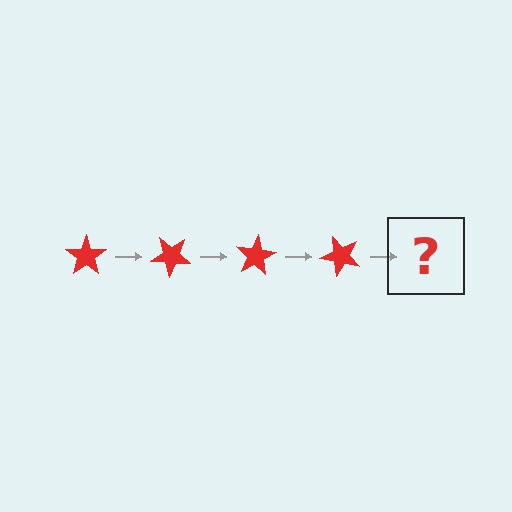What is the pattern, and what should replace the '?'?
The pattern is that the star rotates 40 degrees each step. The '?' should be a red star rotated 160 degrees.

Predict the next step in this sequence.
The next step is a red star rotated 160 degrees.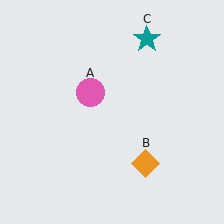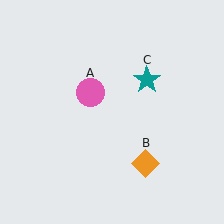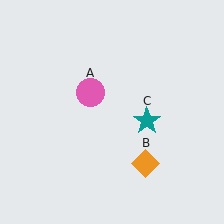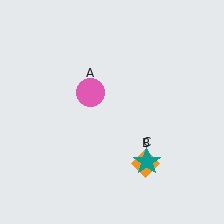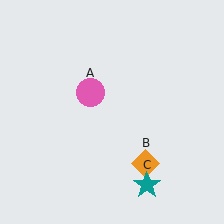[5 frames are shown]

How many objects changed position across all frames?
1 object changed position: teal star (object C).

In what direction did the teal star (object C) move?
The teal star (object C) moved down.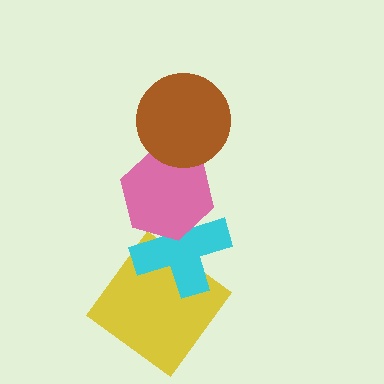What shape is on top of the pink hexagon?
The brown circle is on top of the pink hexagon.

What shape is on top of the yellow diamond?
The cyan cross is on top of the yellow diamond.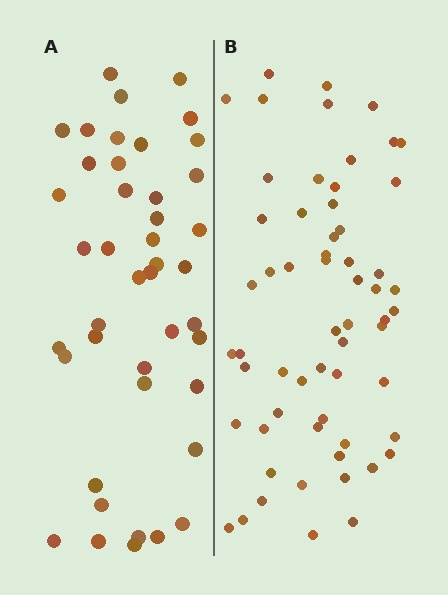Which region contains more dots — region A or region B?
Region B (the right region) has more dots.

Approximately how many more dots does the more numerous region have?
Region B has approximately 15 more dots than region A.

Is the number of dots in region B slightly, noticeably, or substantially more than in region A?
Region B has noticeably more, but not dramatically so. The ratio is roughly 1.4 to 1.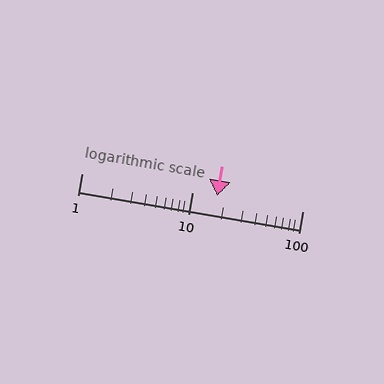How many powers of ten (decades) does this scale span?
The scale spans 2 decades, from 1 to 100.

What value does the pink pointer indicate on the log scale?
The pointer indicates approximately 17.